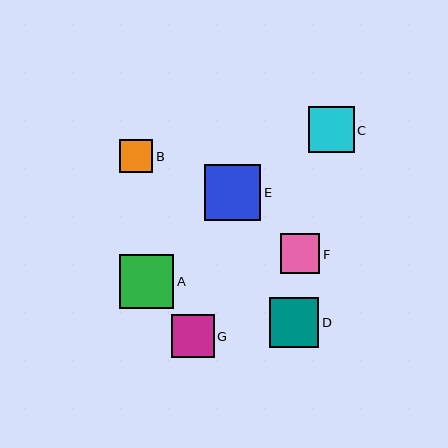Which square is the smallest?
Square B is the smallest with a size of approximately 33 pixels.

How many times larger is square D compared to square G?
Square D is approximately 1.2 times the size of square G.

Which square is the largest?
Square E is the largest with a size of approximately 56 pixels.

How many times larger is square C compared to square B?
Square C is approximately 1.4 times the size of square B.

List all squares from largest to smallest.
From largest to smallest: E, A, D, C, G, F, B.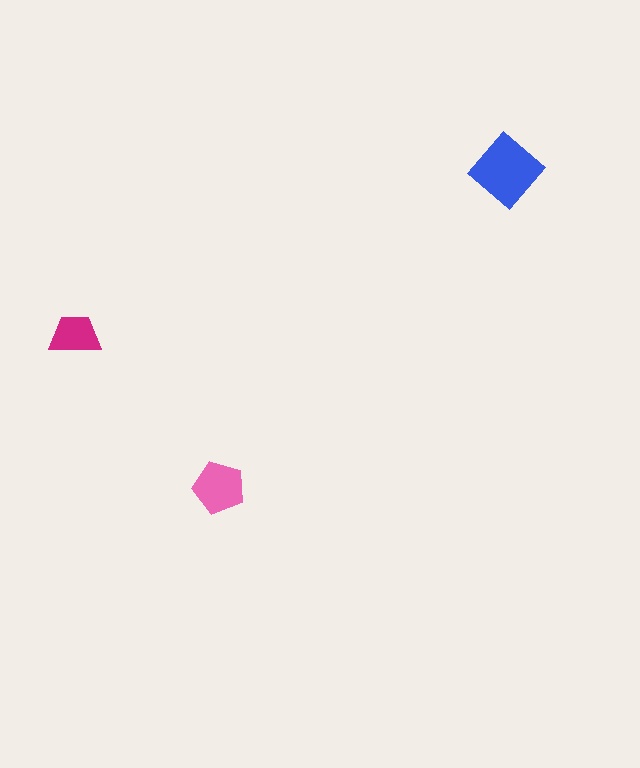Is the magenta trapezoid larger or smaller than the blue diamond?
Smaller.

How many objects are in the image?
There are 3 objects in the image.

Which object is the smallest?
The magenta trapezoid.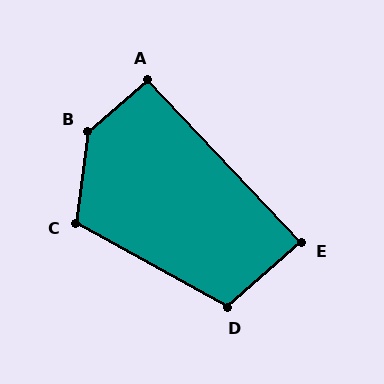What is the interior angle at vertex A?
Approximately 93 degrees (approximately right).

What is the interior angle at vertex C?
Approximately 111 degrees (obtuse).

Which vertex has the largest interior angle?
B, at approximately 138 degrees.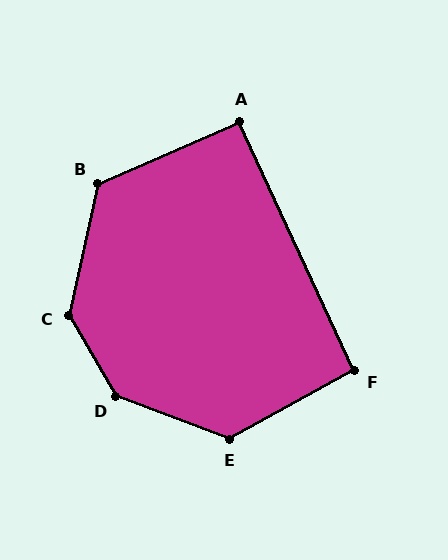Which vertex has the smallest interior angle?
A, at approximately 91 degrees.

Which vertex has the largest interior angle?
D, at approximately 140 degrees.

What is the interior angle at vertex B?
Approximately 126 degrees (obtuse).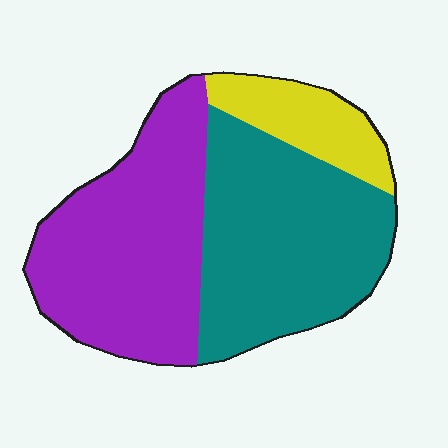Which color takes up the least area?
Yellow, at roughly 15%.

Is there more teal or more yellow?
Teal.